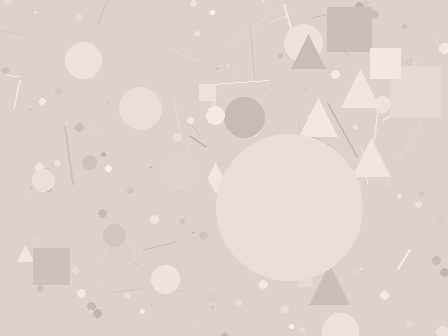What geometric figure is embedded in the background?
A circle is embedded in the background.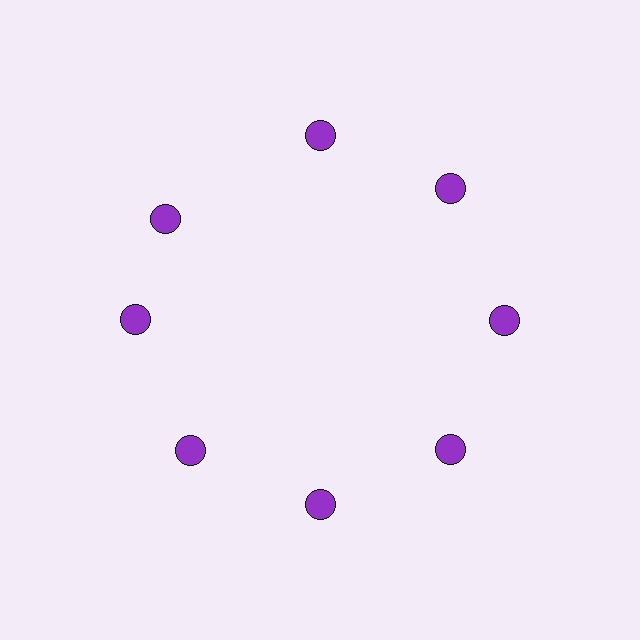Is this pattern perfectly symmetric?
No. The 8 purple circles are arranged in a ring, but one element near the 10 o'clock position is rotated out of alignment along the ring, breaking the 8-fold rotational symmetry.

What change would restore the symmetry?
The symmetry would be restored by rotating it back into even spacing with its neighbors so that all 8 circles sit at equal angles and equal distance from the center.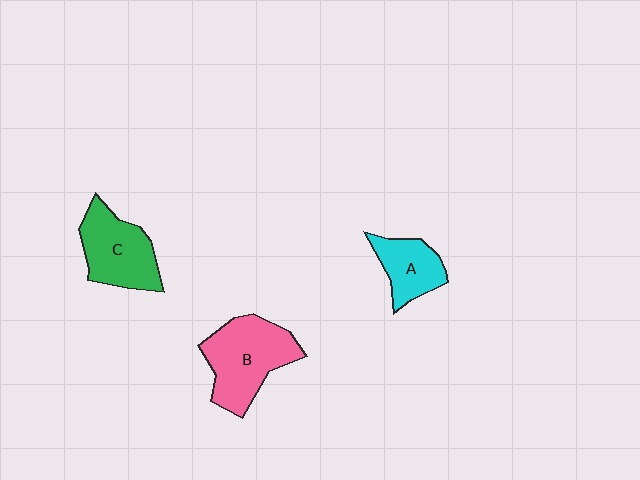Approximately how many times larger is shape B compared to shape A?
Approximately 1.7 times.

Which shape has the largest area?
Shape B (pink).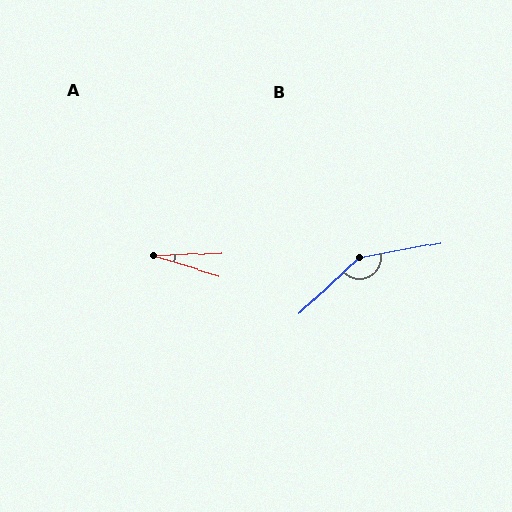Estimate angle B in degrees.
Approximately 147 degrees.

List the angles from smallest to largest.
A (19°), B (147°).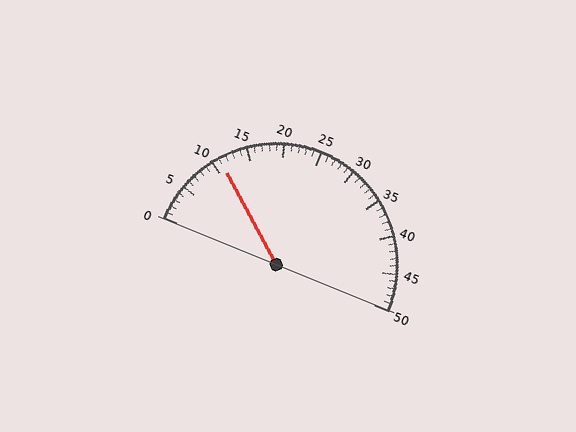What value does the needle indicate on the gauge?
The needle indicates approximately 11.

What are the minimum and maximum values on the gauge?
The gauge ranges from 0 to 50.